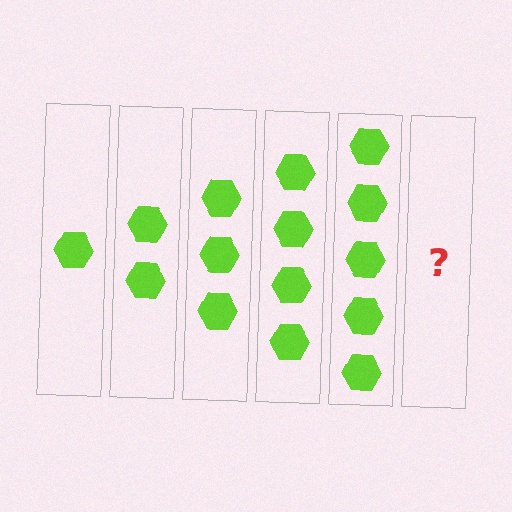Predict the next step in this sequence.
The next step is 6 hexagons.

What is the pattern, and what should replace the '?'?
The pattern is that each step adds one more hexagon. The '?' should be 6 hexagons.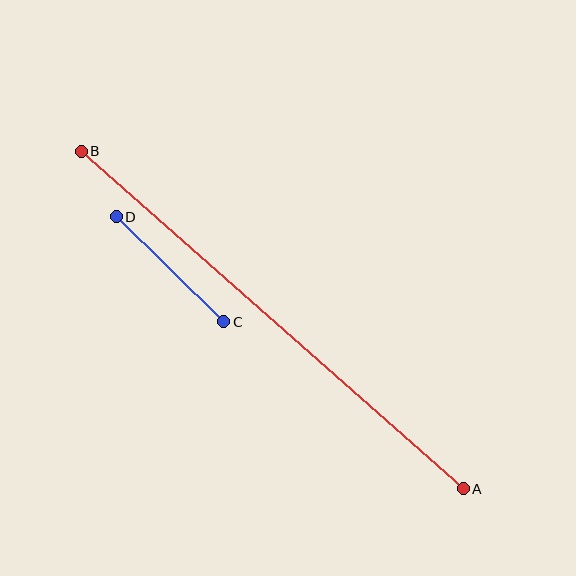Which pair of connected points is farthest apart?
Points A and B are farthest apart.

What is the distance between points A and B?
The distance is approximately 509 pixels.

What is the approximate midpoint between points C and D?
The midpoint is at approximately (170, 269) pixels.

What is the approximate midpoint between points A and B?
The midpoint is at approximately (272, 320) pixels.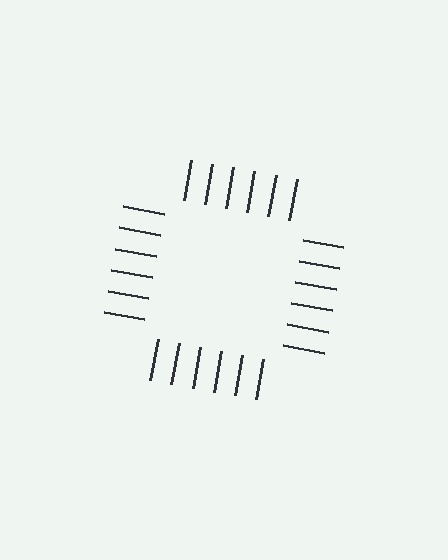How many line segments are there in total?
24 — 6 along each of the 4 edges.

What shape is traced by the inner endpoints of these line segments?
An illusory square — the line segments terminate on its edges but no continuous stroke is drawn.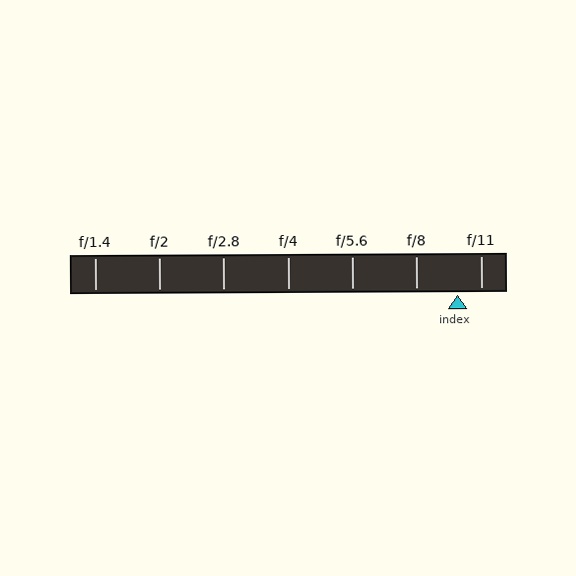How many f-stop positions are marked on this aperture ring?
There are 7 f-stop positions marked.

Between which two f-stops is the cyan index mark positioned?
The index mark is between f/8 and f/11.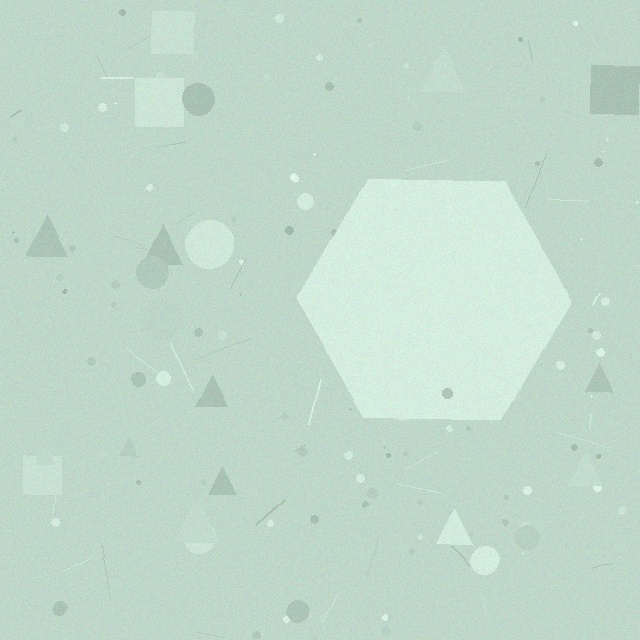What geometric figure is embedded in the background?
A hexagon is embedded in the background.